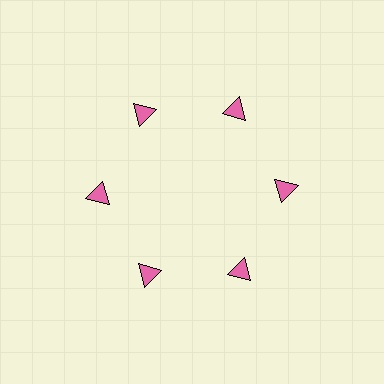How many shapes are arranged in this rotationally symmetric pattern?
There are 6 shapes, arranged in 6 groups of 1.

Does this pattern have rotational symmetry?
Yes, this pattern has 6-fold rotational symmetry. It looks the same after rotating 60 degrees around the center.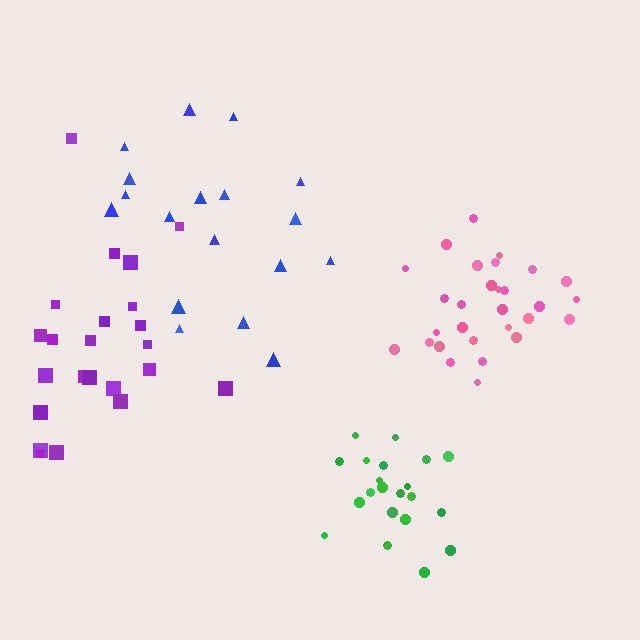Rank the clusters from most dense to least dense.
pink, green, purple, blue.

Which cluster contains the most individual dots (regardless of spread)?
Pink (29).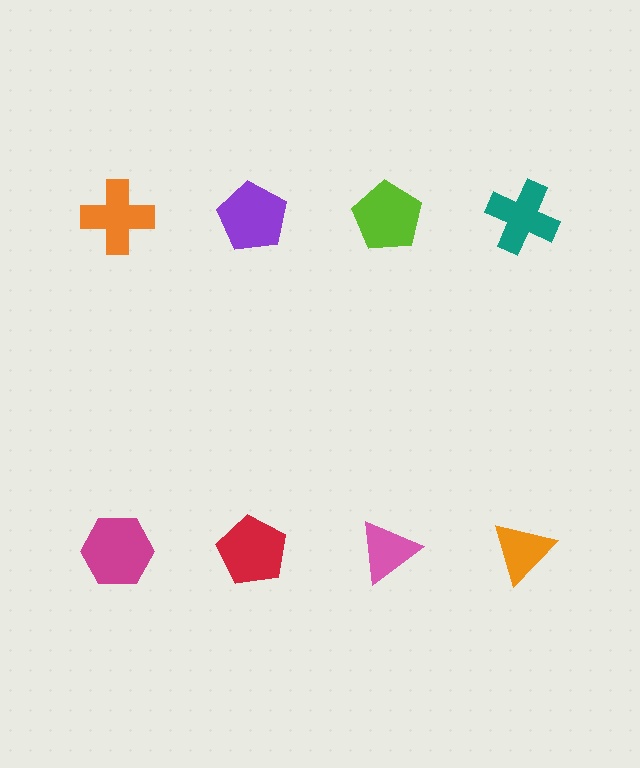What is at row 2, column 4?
An orange triangle.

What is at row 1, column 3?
A lime pentagon.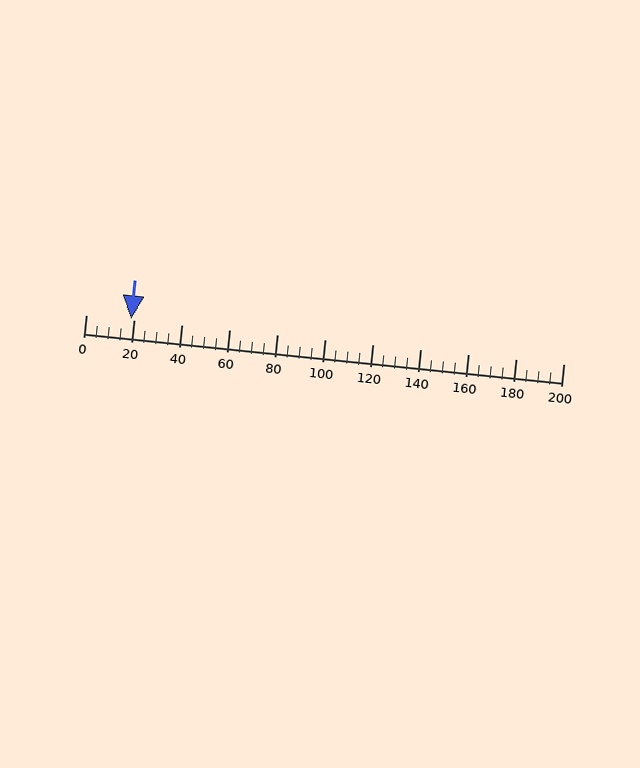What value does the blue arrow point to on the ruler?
The blue arrow points to approximately 19.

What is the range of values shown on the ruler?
The ruler shows values from 0 to 200.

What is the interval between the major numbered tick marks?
The major tick marks are spaced 20 units apart.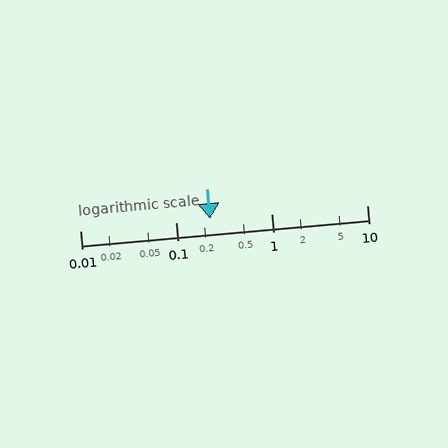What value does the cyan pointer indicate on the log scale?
The pointer indicates approximately 0.23.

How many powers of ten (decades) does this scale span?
The scale spans 3 decades, from 0.01 to 10.